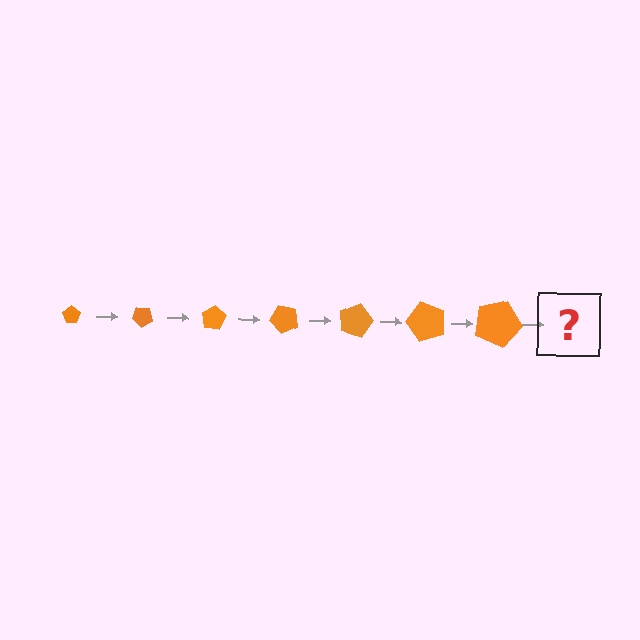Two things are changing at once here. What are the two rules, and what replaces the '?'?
The two rules are that the pentagon grows larger each step and it rotates 40 degrees each step. The '?' should be a pentagon, larger than the previous one and rotated 280 degrees from the start.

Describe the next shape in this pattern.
It should be a pentagon, larger than the previous one and rotated 280 degrees from the start.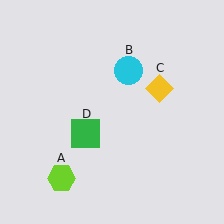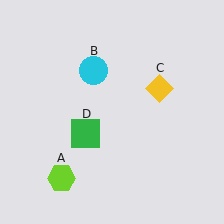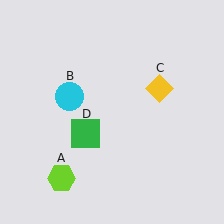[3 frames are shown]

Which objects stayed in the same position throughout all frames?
Lime hexagon (object A) and yellow diamond (object C) and green square (object D) remained stationary.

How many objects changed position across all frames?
1 object changed position: cyan circle (object B).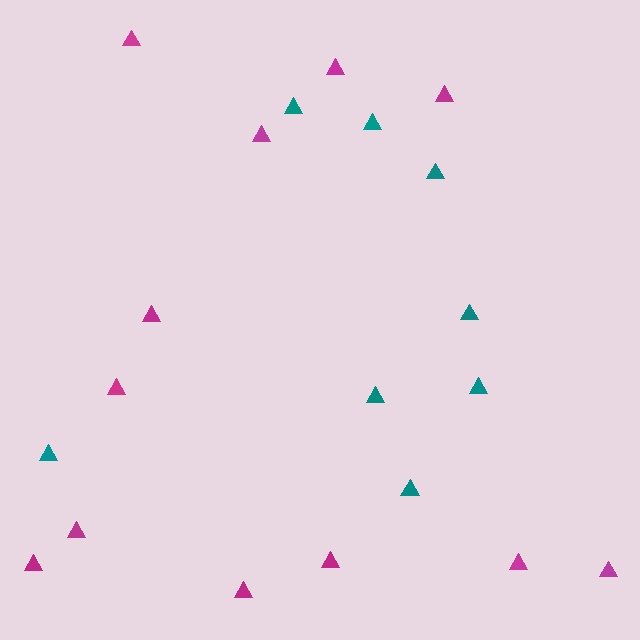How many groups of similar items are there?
There are 2 groups: one group of teal triangles (8) and one group of magenta triangles (12).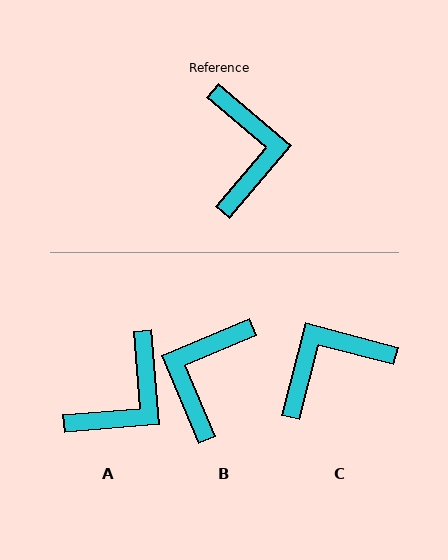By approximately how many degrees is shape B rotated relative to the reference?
Approximately 153 degrees counter-clockwise.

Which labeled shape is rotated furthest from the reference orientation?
B, about 153 degrees away.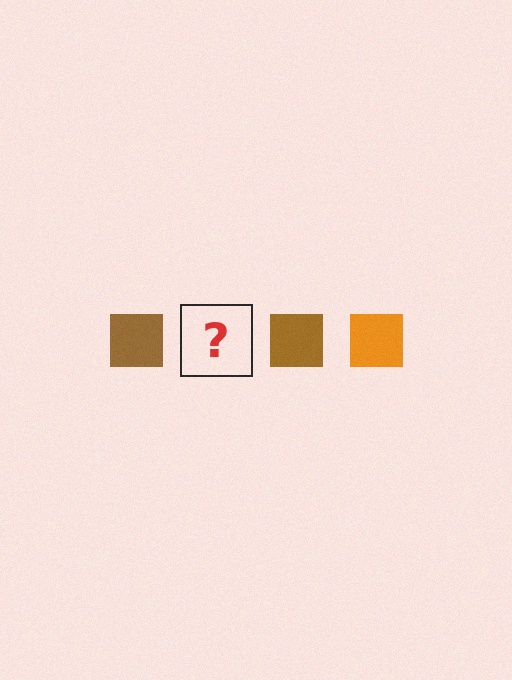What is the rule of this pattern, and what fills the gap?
The rule is that the pattern cycles through brown, orange squares. The gap should be filled with an orange square.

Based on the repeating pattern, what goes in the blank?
The blank should be an orange square.